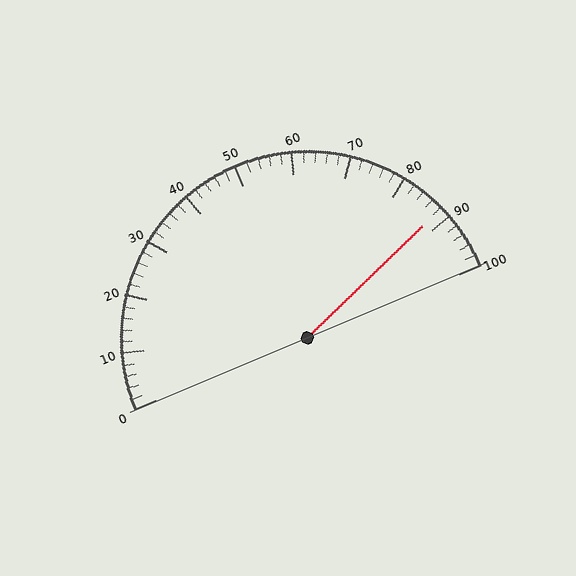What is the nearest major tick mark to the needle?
The nearest major tick mark is 90.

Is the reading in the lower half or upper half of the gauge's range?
The reading is in the upper half of the range (0 to 100).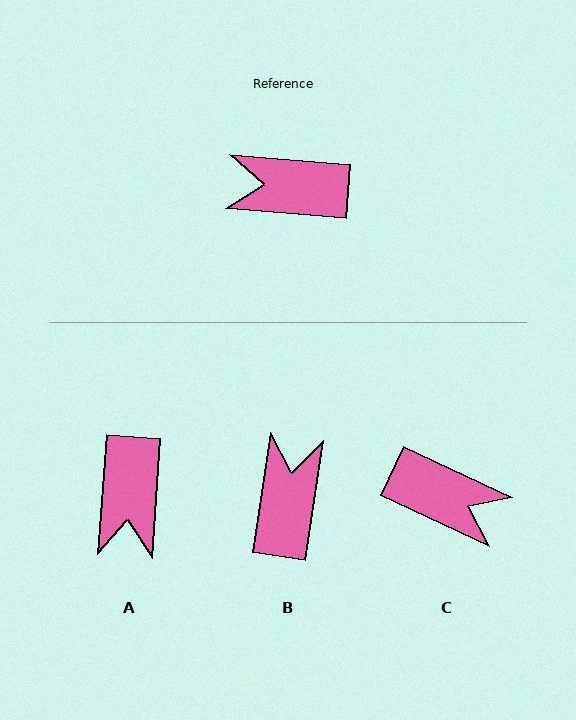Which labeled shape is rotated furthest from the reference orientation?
C, about 159 degrees away.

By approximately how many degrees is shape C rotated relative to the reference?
Approximately 159 degrees counter-clockwise.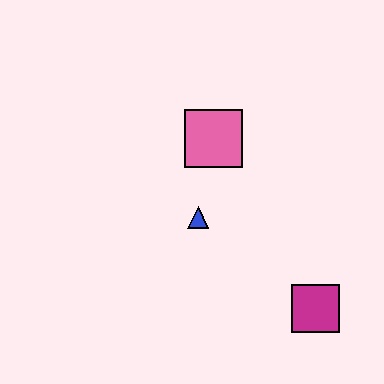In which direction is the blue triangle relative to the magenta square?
The blue triangle is to the left of the magenta square.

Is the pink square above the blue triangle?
Yes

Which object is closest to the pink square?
The blue triangle is closest to the pink square.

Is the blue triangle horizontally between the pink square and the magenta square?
No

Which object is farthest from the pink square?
The magenta square is farthest from the pink square.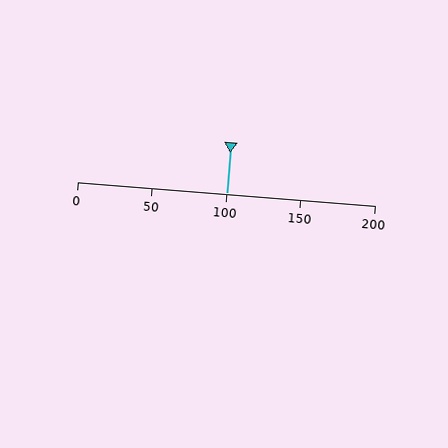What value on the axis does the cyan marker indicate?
The marker indicates approximately 100.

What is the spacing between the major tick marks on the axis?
The major ticks are spaced 50 apart.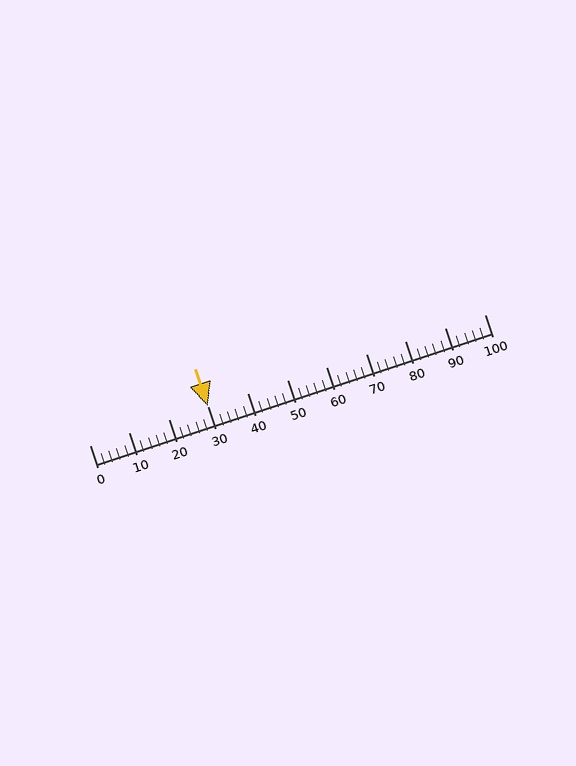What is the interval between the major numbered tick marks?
The major tick marks are spaced 10 units apart.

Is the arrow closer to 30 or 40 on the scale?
The arrow is closer to 30.